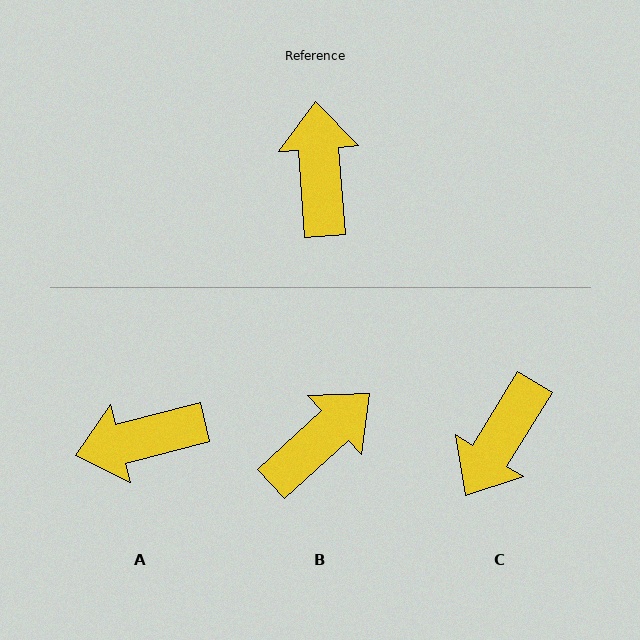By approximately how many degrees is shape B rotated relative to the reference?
Approximately 52 degrees clockwise.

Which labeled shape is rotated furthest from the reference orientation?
C, about 144 degrees away.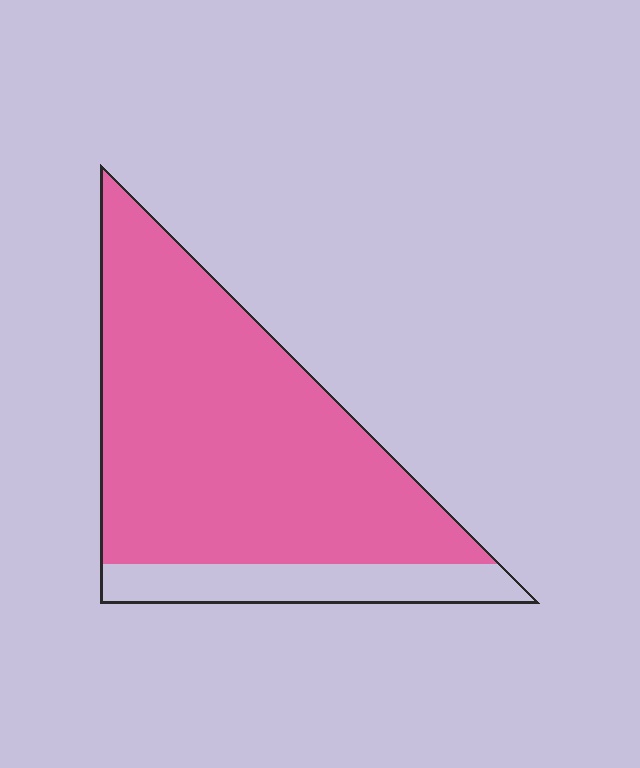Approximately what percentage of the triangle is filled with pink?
Approximately 85%.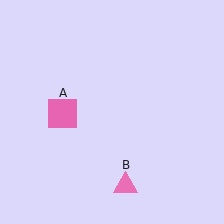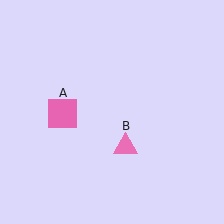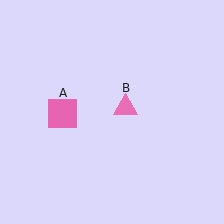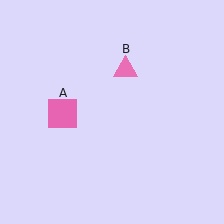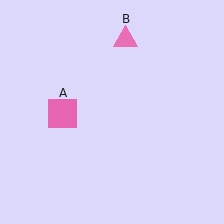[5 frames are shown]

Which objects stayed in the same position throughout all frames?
Pink square (object A) remained stationary.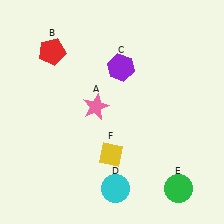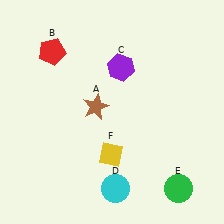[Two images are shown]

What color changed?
The star (A) changed from pink in Image 1 to brown in Image 2.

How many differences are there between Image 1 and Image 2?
There is 1 difference between the two images.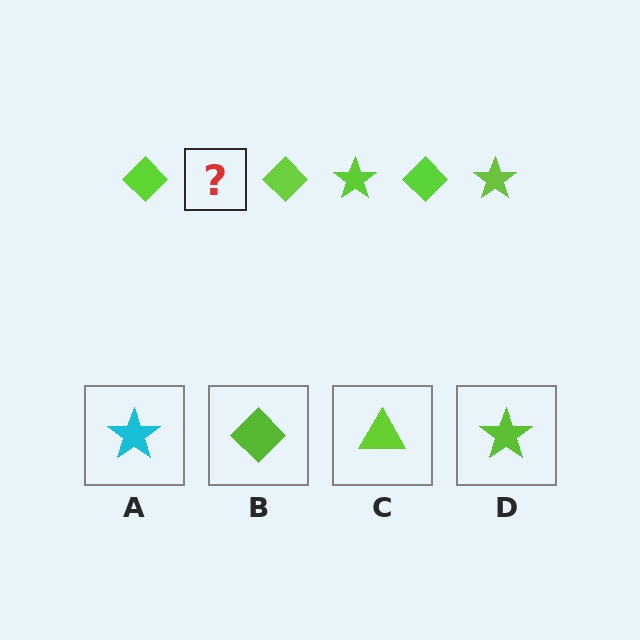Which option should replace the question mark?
Option D.